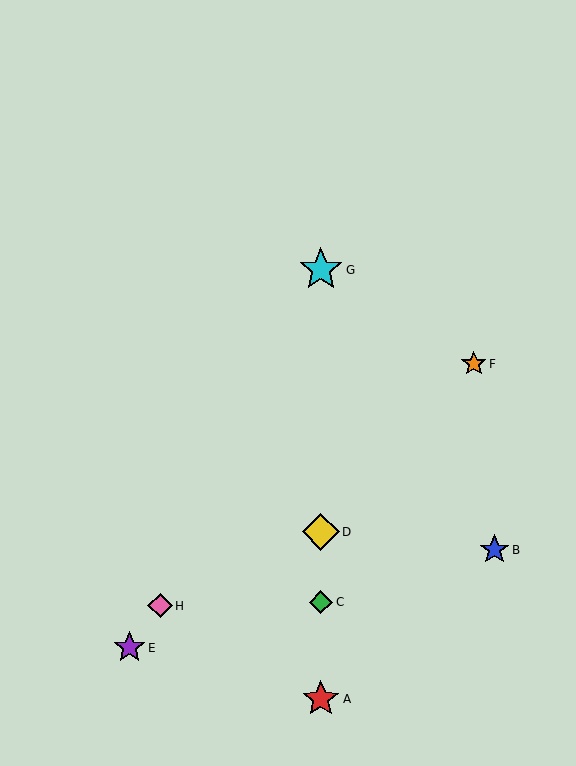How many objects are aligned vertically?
4 objects (A, C, D, G) are aligned vertically.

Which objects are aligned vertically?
Objects A, C, D, G are aligned vertically.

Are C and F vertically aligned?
No, C is at x≈321 and F is at x≈474.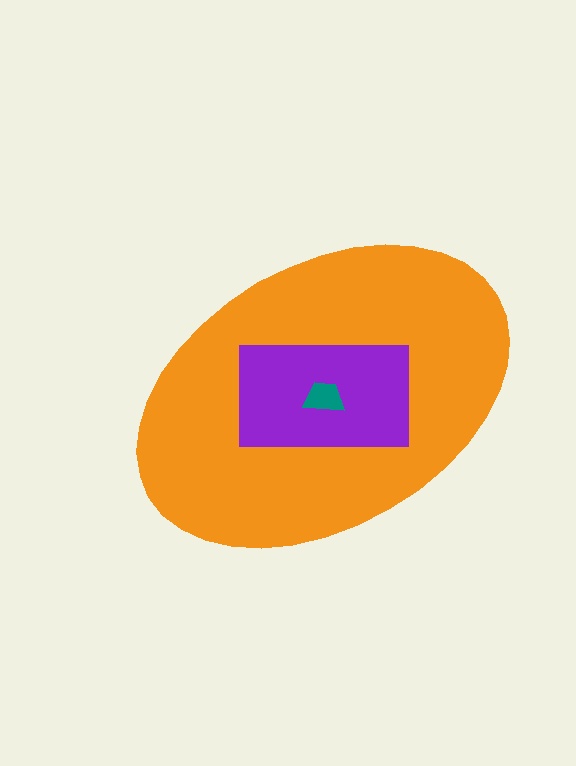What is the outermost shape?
The orange ellipse.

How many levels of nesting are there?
3.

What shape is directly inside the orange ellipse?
The purple rectangle.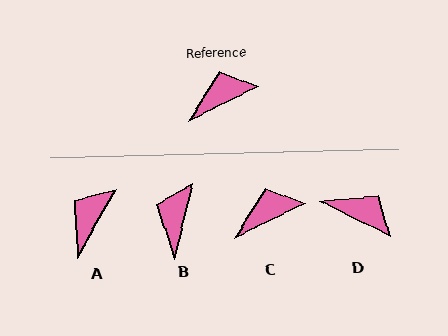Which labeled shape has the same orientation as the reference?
C.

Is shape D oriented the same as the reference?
No, it is off by about 53 degrees.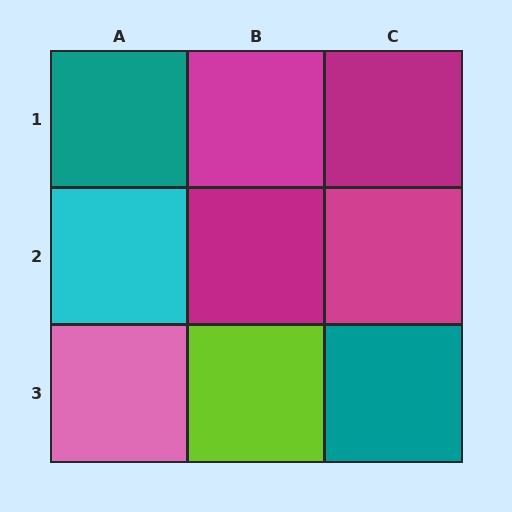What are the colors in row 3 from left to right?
Pink, lime, teal.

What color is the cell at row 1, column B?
Magenta.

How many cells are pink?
1 cell is pink.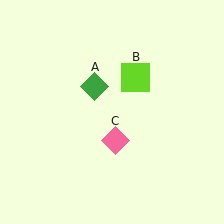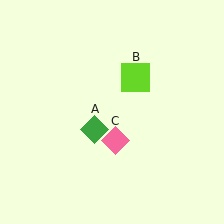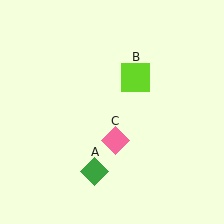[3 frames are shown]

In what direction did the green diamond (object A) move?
The green diamond (object A) moved down.